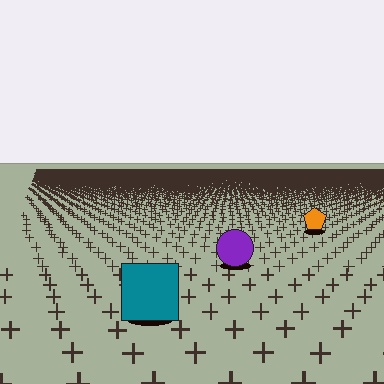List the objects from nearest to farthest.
From nearest to farthest: the teal square, the purple circle, the orange pentagon.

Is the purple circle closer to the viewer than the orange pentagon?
Yes. The purple circle is closer — you can tell from the texture gradient: the ground texture is coarser near it.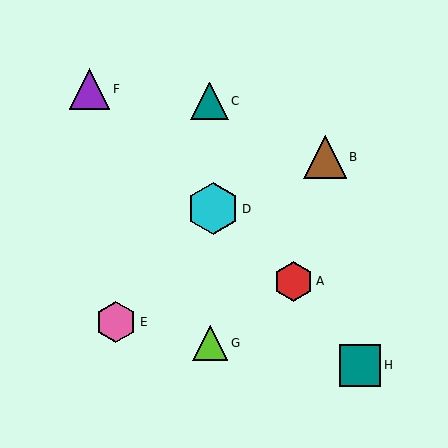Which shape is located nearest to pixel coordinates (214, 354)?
The lime triangle (labeled G) at (210, 343) is nearest to that location.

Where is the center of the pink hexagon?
The center of the pink hexagon is at (116, 322).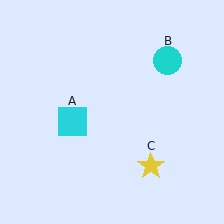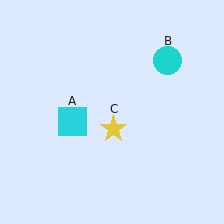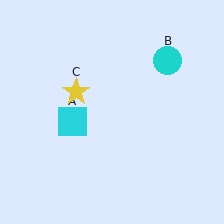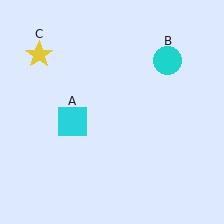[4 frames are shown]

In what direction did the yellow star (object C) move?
The yellow star (object C) moved up and to the left.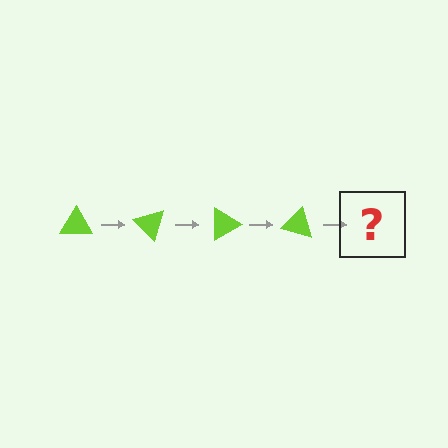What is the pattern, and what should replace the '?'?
The pattern is that the triangle rotates 45 degrees each step. The '?' should be a lime triangle rotated 180 degrees.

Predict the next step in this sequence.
The next step is a lime triangle rotated 180 degrees.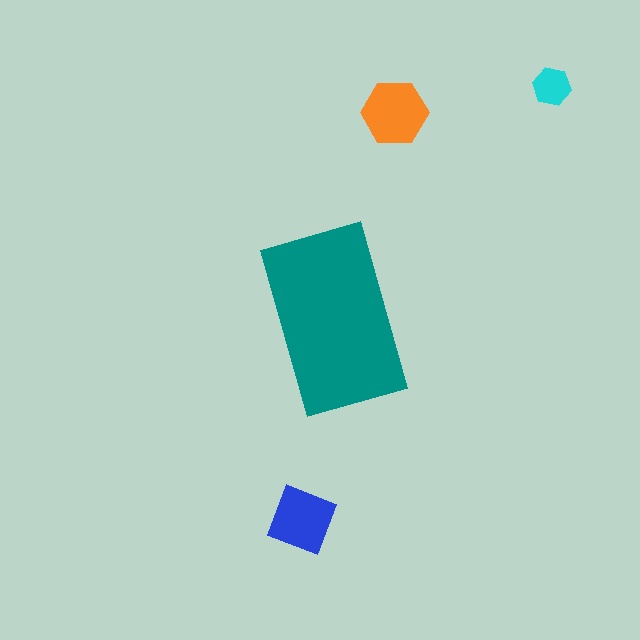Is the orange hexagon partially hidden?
No, the orange hexagon is fully visible.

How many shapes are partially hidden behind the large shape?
0 shapes are partially hidden.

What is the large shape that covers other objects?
A teal rectangle.